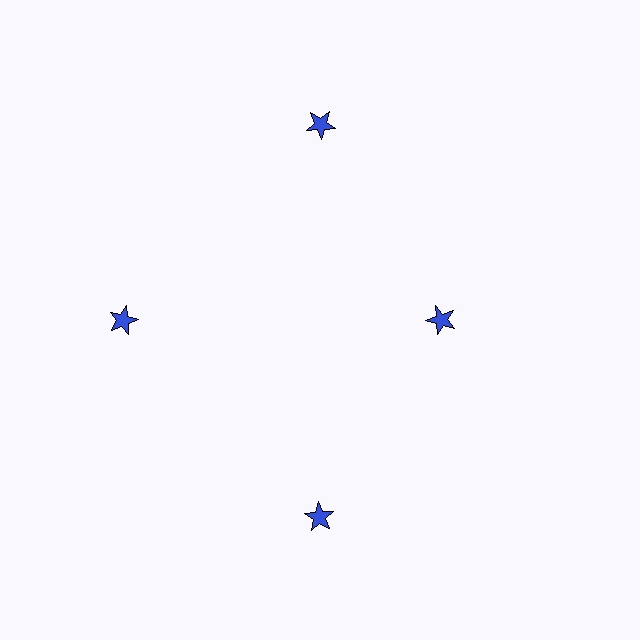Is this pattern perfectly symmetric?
No. The 4 blue stars are arranged in a ring, but one element near the 3 o'clock position is pulled inward toward the center, breaking the 4-fold rotational symmetry.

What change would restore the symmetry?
The symmetry would be restored by moving it outward, back onto the ring so that all 4 stars sit at equal angles and equal distance from the center.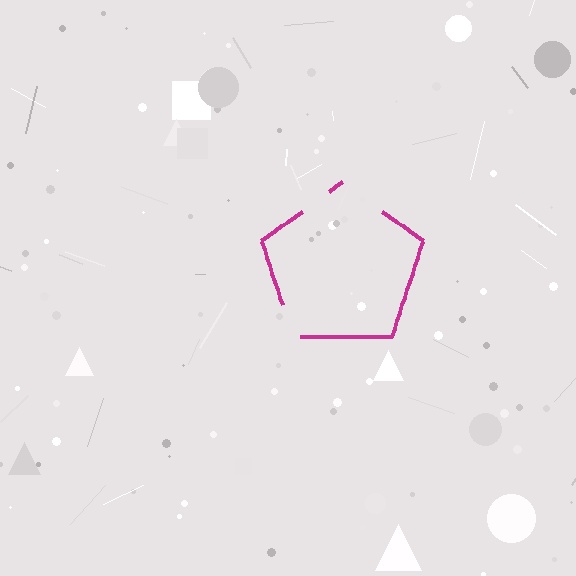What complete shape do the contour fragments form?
The contour fragments form a pentagon.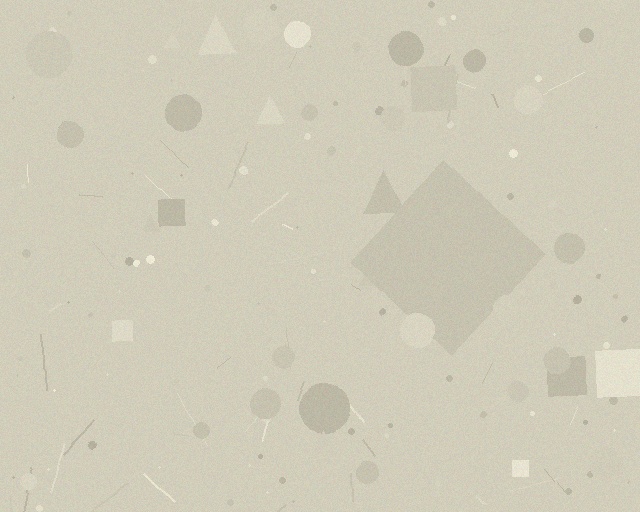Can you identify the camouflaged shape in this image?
The camouflaged shape is a diamond.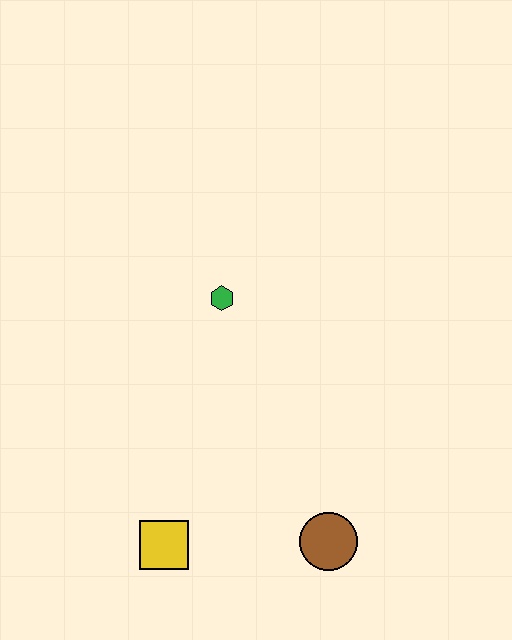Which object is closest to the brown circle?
The yellow square is closest to the brown circle.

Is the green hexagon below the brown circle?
No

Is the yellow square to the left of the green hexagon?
Yes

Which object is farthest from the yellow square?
The green hexagon is farthest from the yellow square.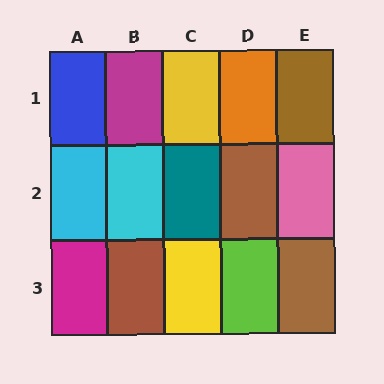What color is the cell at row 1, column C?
Yellow.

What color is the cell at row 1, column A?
Blue.